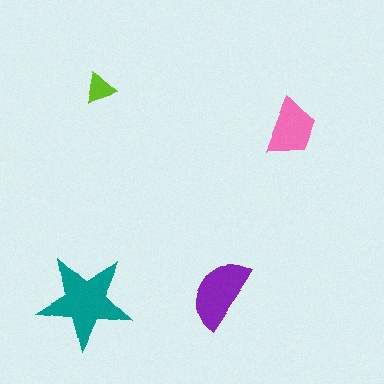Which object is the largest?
The teal star.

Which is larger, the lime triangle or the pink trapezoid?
The pink trapezoid.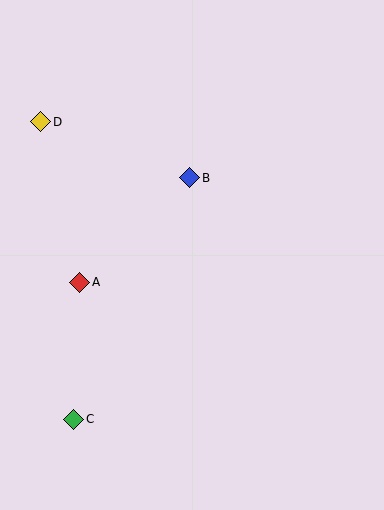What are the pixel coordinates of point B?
Point B is at (190, 178).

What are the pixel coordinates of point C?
Point C is at (74, 419).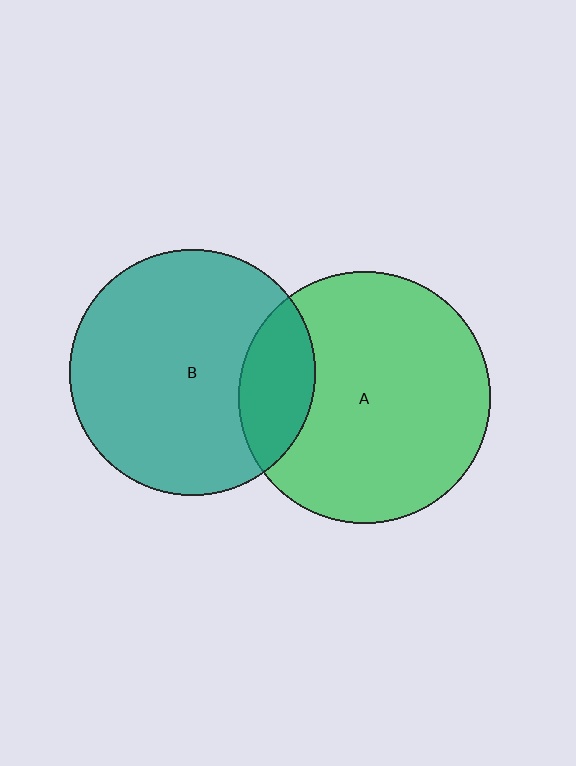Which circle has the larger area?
Circle A (green).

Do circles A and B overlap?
Yes.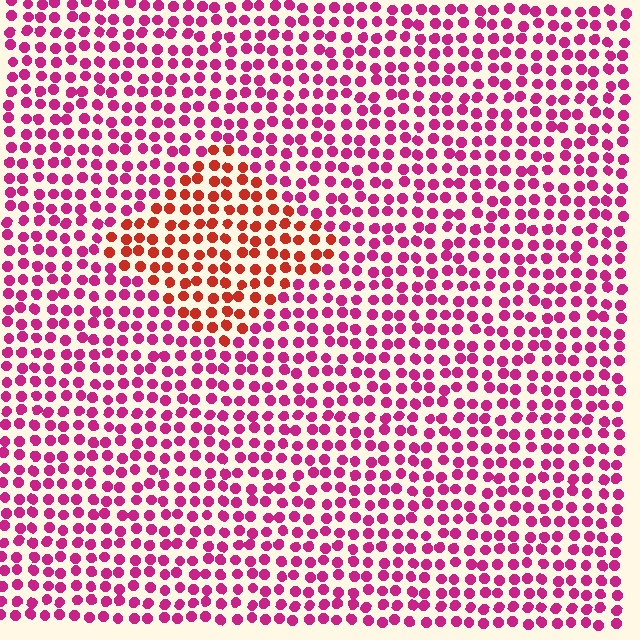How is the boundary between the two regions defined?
The boundary is defined purely by a slight shift in hue (about 41 degrees). Spacing, size, and orientation are identical on both sides.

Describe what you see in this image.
The image is filled with small magenta elements in a uniform arrangement. A diamond-shaped region is visible where the elements are tinted to a slightly different hue, forming a subtle color boundary.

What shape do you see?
I see a diamond.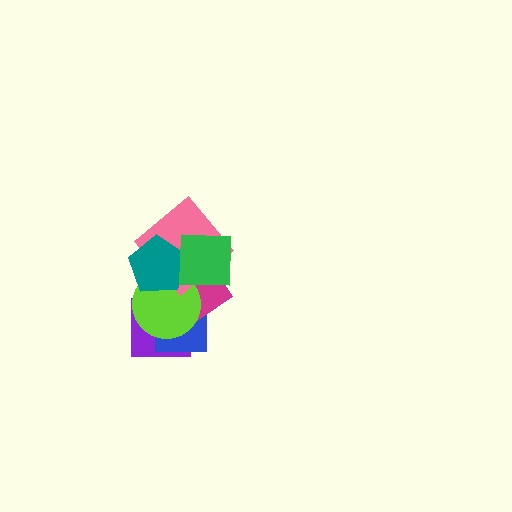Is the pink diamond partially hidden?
Yes, it is partially covered by another shape.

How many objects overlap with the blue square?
3 objects overlap with the blue square.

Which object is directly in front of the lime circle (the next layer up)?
The pink diamond is directly in front of the lime circle.